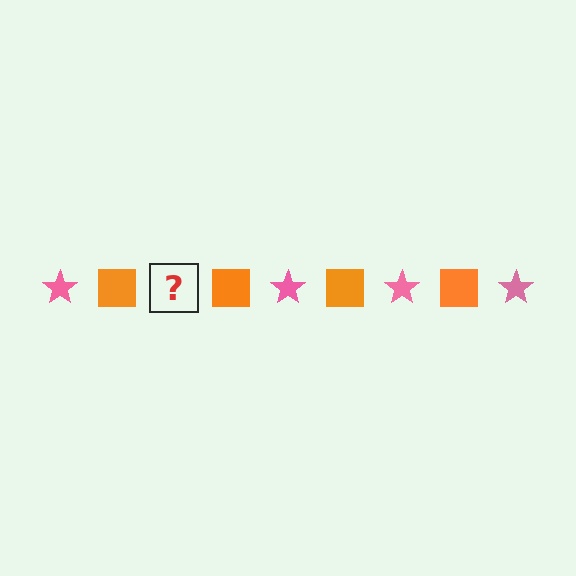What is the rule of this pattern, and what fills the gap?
The rule is that the pattern alternates between pink star and orange square. The gap should be filled with a pink star.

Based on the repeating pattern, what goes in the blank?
The blank should be a pink star.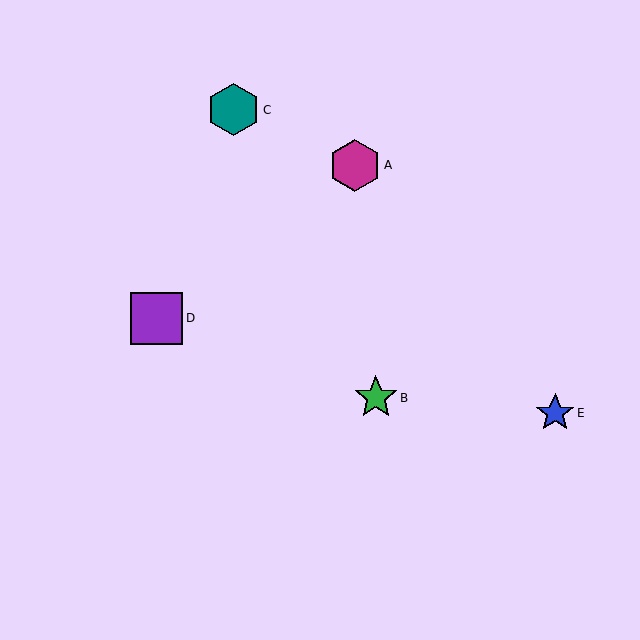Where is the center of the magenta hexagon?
The center of the magenta hexagon is at (355, 165).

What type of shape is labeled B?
Shape B is a green star.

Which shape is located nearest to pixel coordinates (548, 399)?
The blue star (labeled E) at (555, 413) is nearest to that location.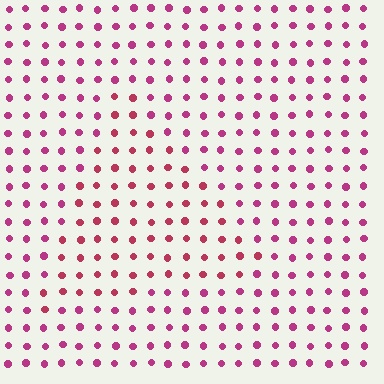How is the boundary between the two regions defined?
The boundary is defined purely by a slight shift in hue (about 21 degrees). Spacing, size, and orientation are identical on both sides.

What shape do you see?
I see a triangle.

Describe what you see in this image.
The image is filled with small magenta elements in a uniform arrangement. A triangle-shaped region is visible where the elements are tinted to a slightly different hue, forming a subtle color boundary.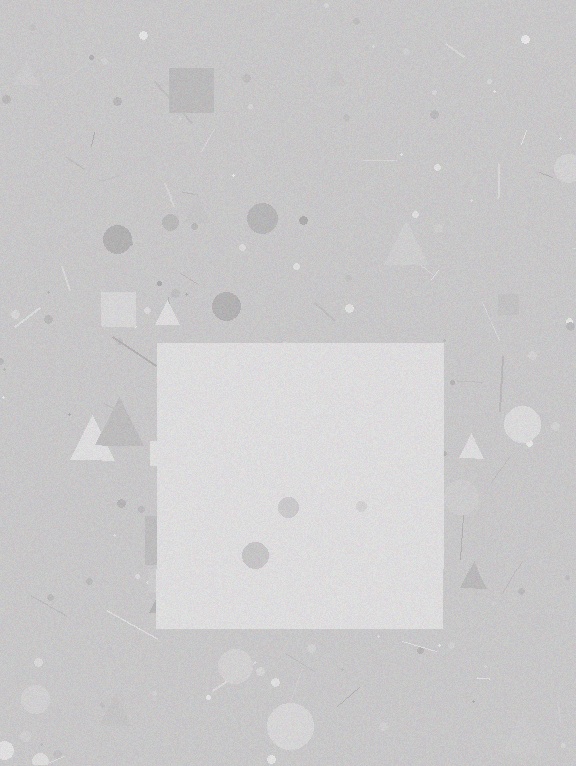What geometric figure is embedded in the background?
A square is embedded in the background.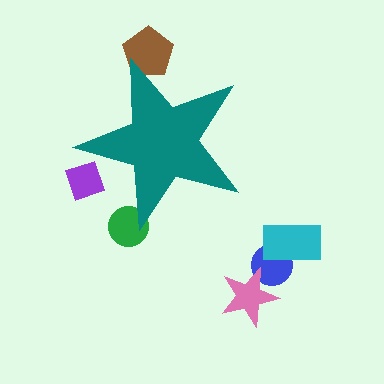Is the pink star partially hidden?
No, the pink star is fully visible.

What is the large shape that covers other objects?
A teal star.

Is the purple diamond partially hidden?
Yes, the purple diamond is partially hidden behind the teal star.